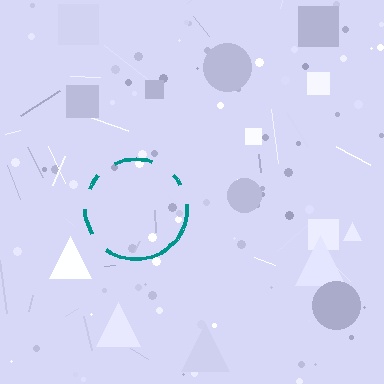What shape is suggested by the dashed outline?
The dashed outline suggests a circle.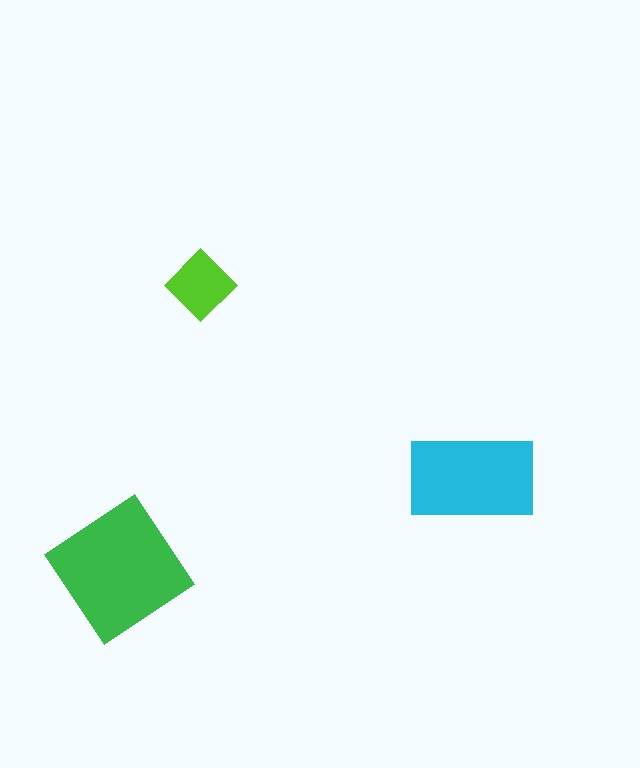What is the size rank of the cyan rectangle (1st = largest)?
2nd.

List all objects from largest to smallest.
The green diamond, the cyan rectangle, the lime diamond.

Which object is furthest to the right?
The cyan rectangle is rightmost.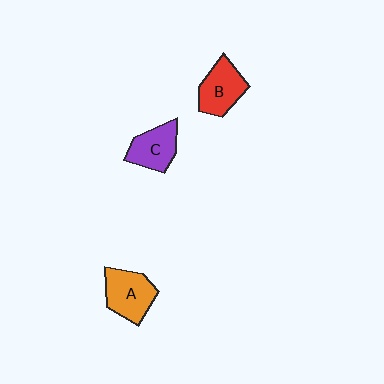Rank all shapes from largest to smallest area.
From largest to smallest: A (orange), B (red), C (purple).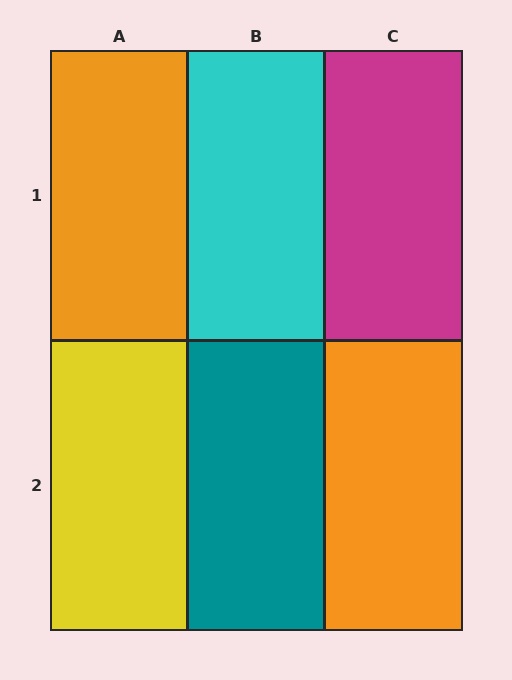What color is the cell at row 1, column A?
Orange.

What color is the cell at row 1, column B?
Cyan.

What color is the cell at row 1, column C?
Magenta.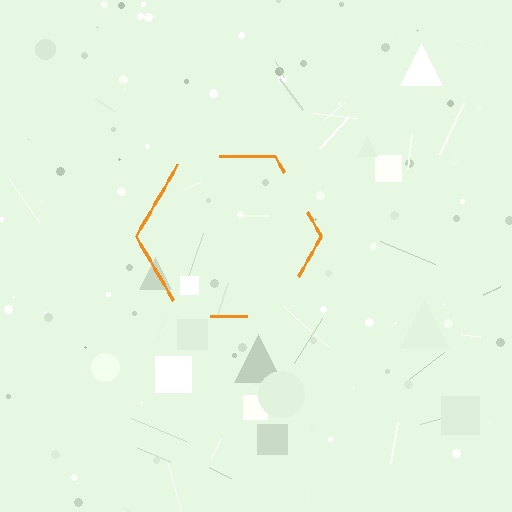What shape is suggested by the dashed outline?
The dashed outline suggests a hexagon.